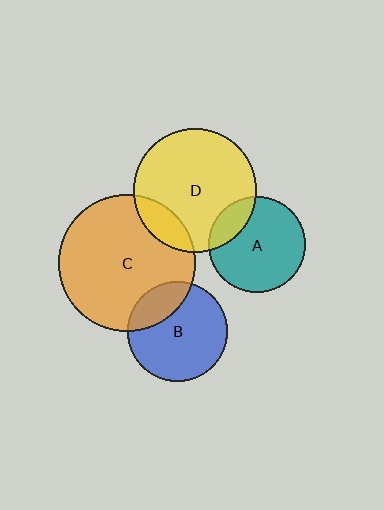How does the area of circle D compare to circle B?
Approximately 1.5 times.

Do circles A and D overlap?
Yes.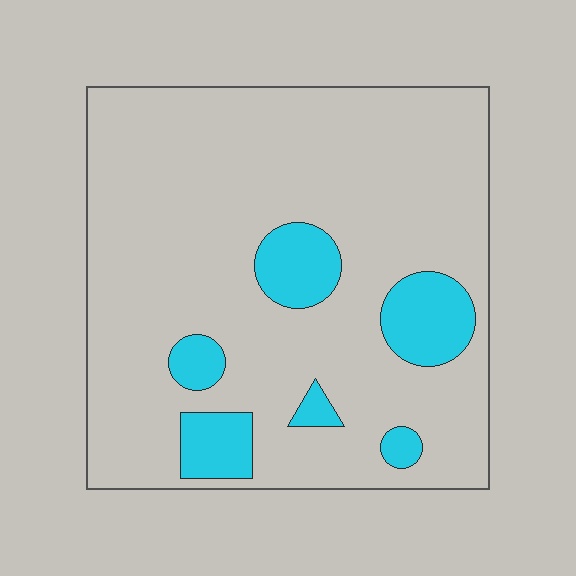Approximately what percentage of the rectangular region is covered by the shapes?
Approximately 15%.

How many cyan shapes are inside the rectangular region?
6.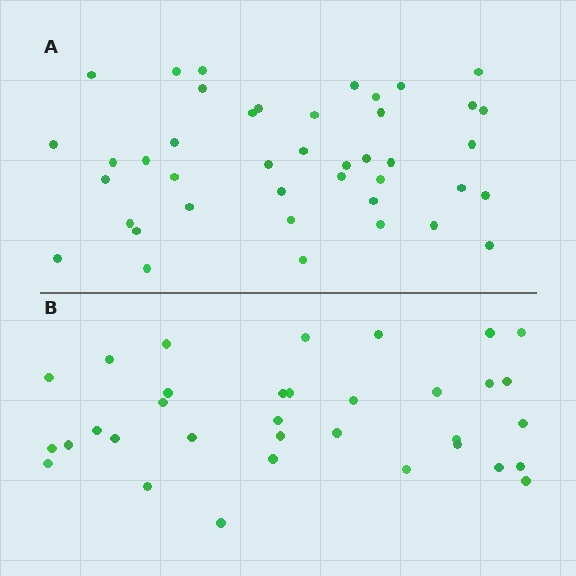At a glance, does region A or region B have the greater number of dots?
Region A (the top region) has more dots.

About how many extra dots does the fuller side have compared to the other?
Region A has roughly 8 or so more dots than region B.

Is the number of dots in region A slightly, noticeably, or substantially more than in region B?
Region A has only slightly more — the two regions are fairly close. The ratio is roughly 1.2 to 1.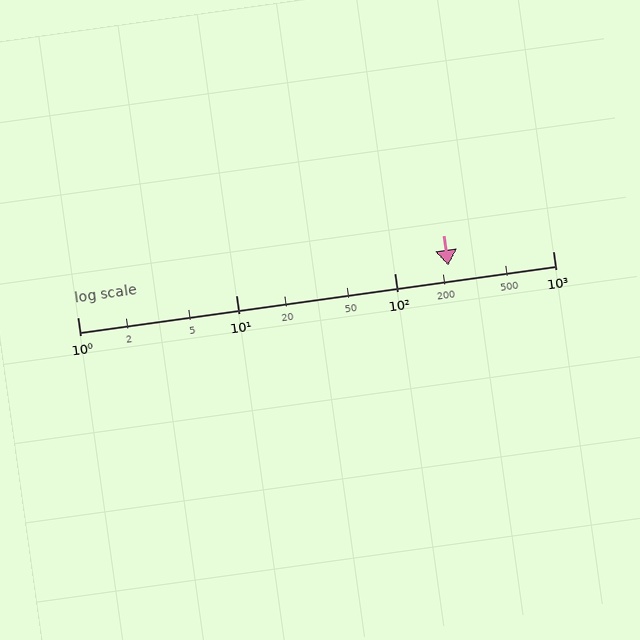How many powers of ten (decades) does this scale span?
The scale spans 3 decades, from 1 to 1000.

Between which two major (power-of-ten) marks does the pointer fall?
The pointer is between 100 and 1000.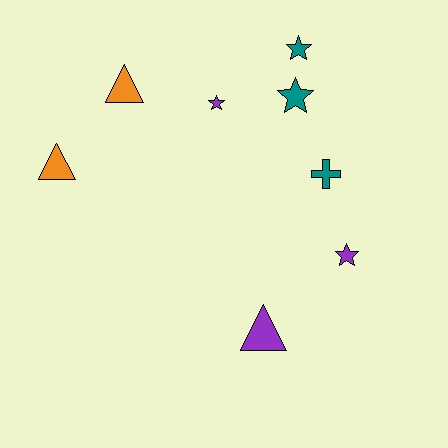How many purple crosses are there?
There are no purple crosses.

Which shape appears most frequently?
Star, with 4 objects.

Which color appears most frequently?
Purple, with 3 objects.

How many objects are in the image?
There are 8 objects.